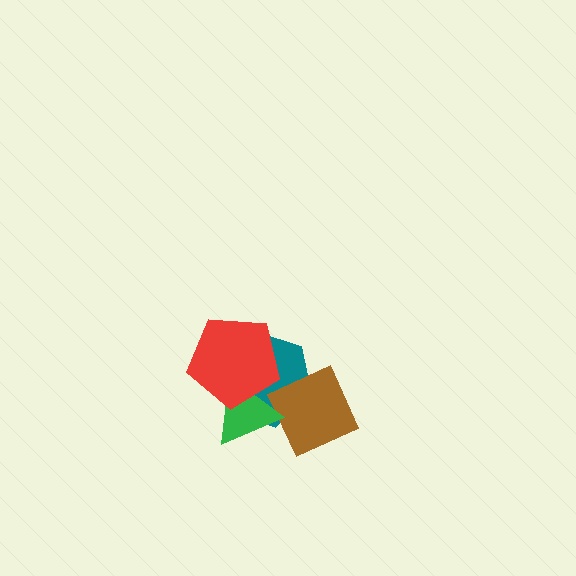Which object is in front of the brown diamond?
The green triangle is in front of the brown diamond.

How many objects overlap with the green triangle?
3 objects overlap with the green triangle.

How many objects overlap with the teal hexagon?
3 objects overlap with the teal hexagon.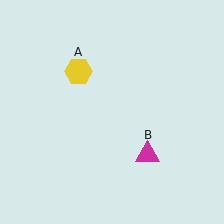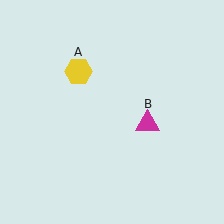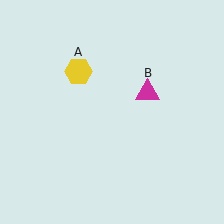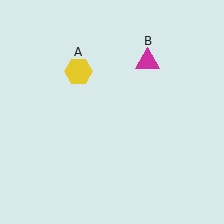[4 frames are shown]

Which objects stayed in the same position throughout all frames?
Yellow hexagon (object A) remained stationary.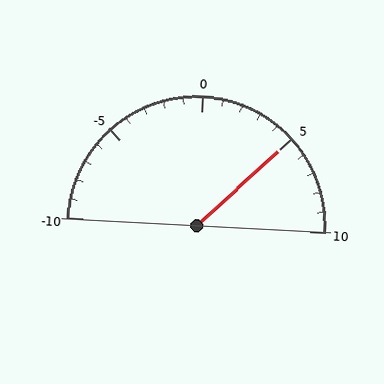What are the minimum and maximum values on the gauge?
The gauge ranges from -10 to 10.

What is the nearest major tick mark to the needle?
The nearest major tick mark is 5.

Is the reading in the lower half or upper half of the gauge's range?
The reading is in the upper half of the range (-10 to 10).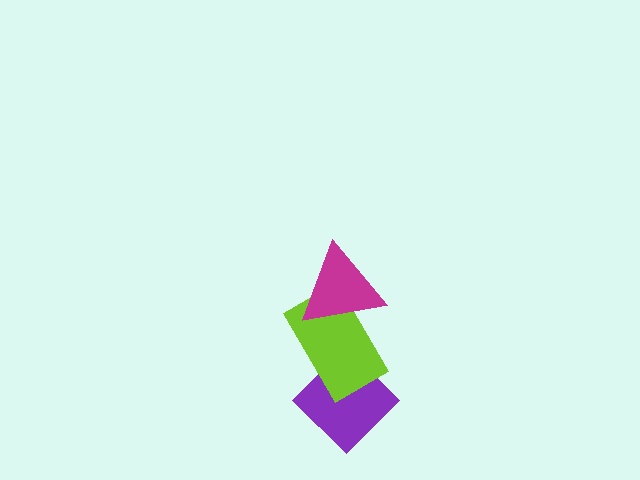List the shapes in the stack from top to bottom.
From top to bottom: the magenta triangle, the lime rectangle, the purple diamond.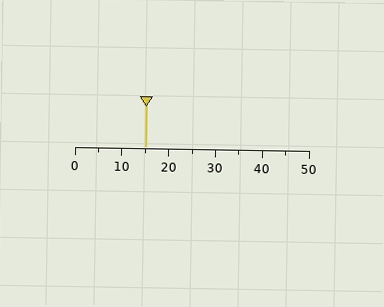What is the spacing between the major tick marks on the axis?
The major ticks are spaced 10 apart.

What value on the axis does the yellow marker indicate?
The marker indicates approximately 15.